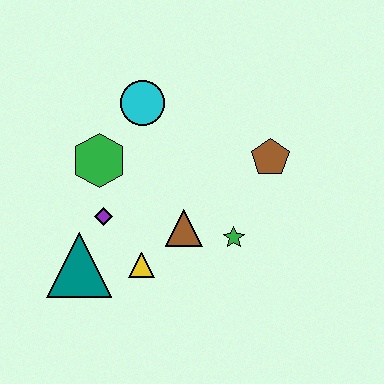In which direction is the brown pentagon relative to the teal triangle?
The brown pentagon is to the right of the teal triangle.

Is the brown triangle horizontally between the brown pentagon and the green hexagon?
Yes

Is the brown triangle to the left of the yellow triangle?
No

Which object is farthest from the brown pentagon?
The teal triangle is farthest from the brown pentagon.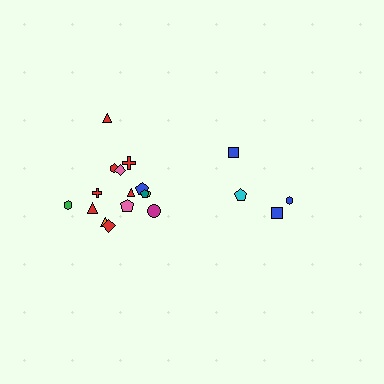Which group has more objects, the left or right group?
The left group.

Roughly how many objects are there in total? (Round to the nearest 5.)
Roughly 20 objects in total.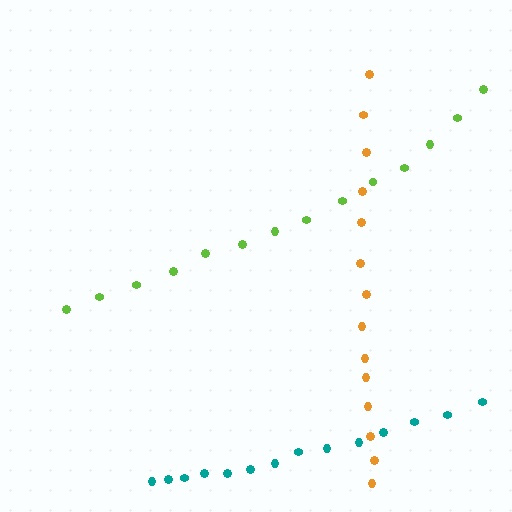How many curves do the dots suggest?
There are 3 distinct paths.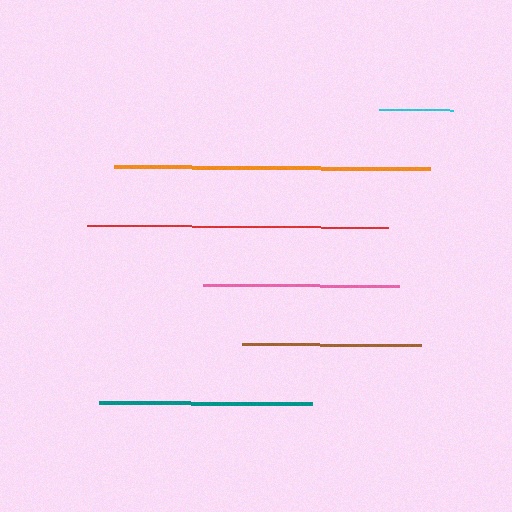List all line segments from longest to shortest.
From longest to shortest: orange, red, teal, pink, brown, cyan.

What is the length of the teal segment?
The teal segment is approximately 214 pixels long.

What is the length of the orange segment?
The orange segment is approximately 316 pixels long.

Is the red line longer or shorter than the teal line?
The red line is longer than the teal line.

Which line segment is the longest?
The orange line is the longest at approximately 316 pixels.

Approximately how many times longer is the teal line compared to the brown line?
The teal line is approximately 1.2 times the length of the brown line.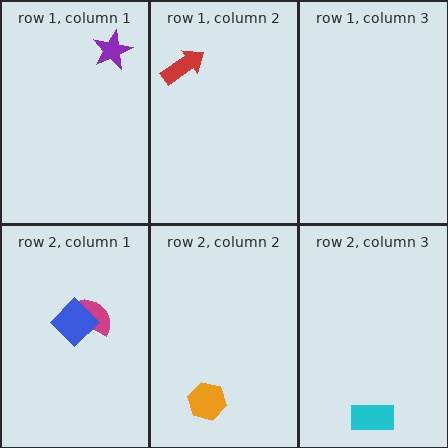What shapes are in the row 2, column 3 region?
The cyan rectangle.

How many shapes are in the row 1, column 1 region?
1.